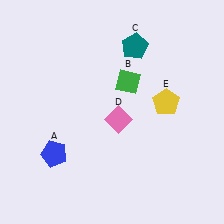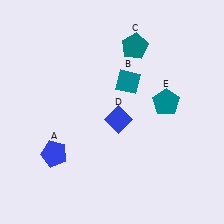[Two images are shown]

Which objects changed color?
B changed from green to teal. D changed from pink to blue. E changed from yellow to teal.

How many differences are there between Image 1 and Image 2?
There are 3 differences between the two images.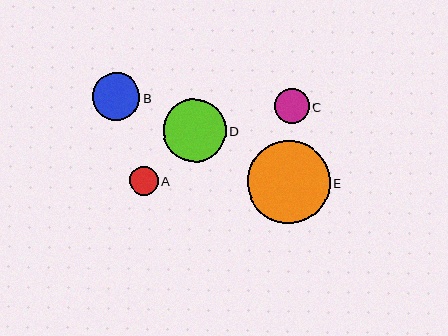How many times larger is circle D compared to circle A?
Circle D is approximately 2.2 times the size of circle A.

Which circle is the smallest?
Circle A is the smallest with a size of approximately 29 pixels.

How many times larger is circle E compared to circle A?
Circle E is approximately 2.9 times the size of circle A.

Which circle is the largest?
Circle E is the largest with a size of approximately 83 pixels.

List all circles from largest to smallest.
From largest to smallest: E, D, B, C, A.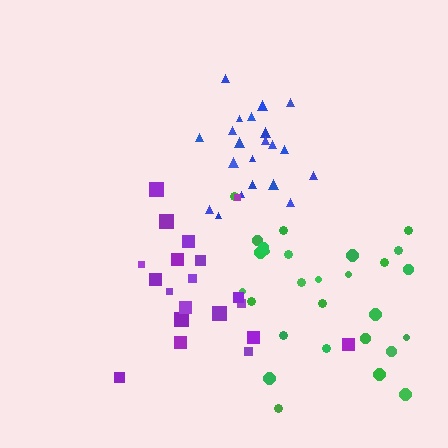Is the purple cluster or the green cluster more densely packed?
Purple.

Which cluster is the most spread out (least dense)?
Green.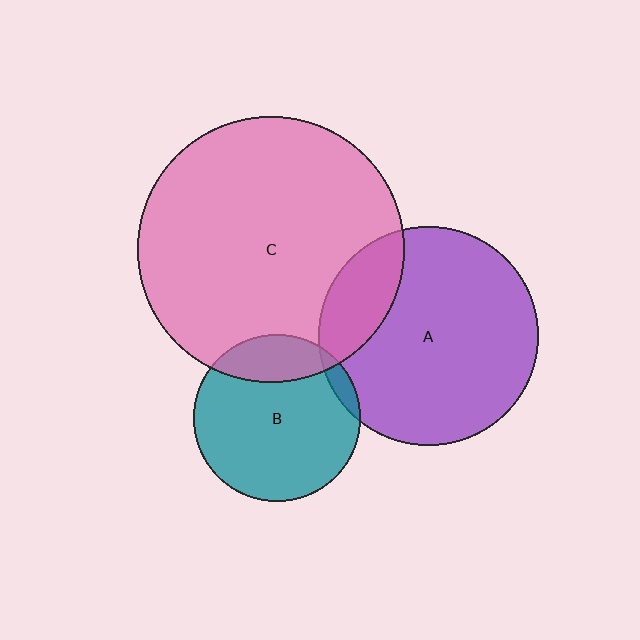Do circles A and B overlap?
Yes.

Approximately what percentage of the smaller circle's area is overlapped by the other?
Approximately 5%.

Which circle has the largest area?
Circle C (pink).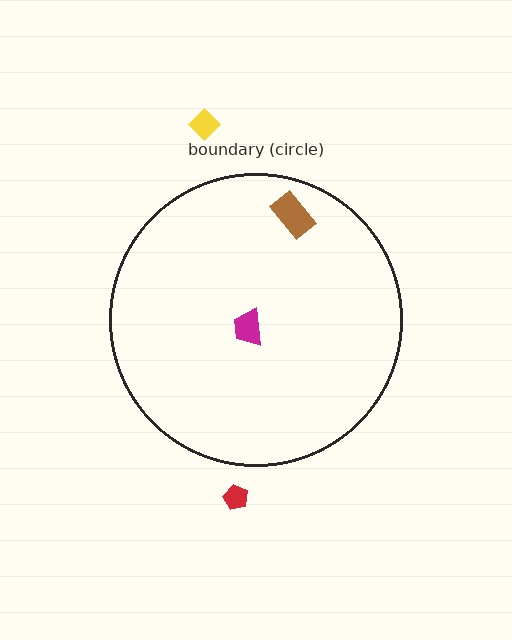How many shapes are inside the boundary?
2 inside, 2 outside.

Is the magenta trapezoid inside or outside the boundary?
Inside.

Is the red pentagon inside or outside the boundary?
Outside.